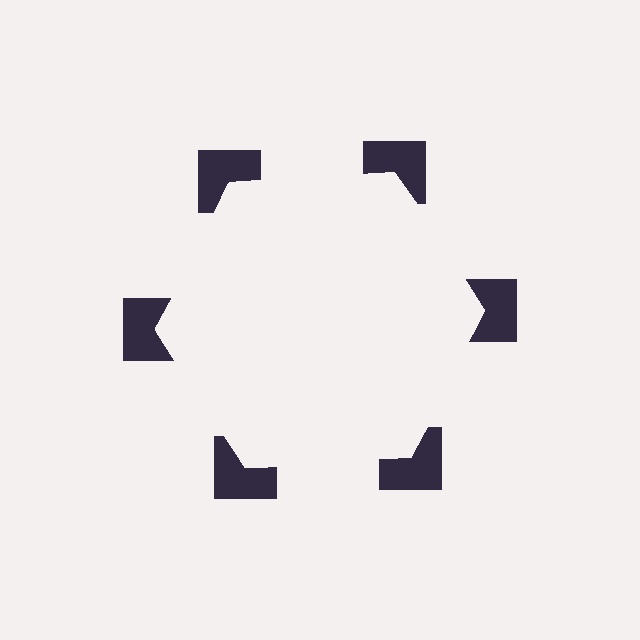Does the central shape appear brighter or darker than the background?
It typically appears slightly brighter than the background, even though no actual brightness change is drawn.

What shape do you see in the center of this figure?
An illusory hexagon — its edges are inferred from the aligned wedge cuts in the notched squares, not physically drawn.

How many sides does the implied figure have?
6 sides.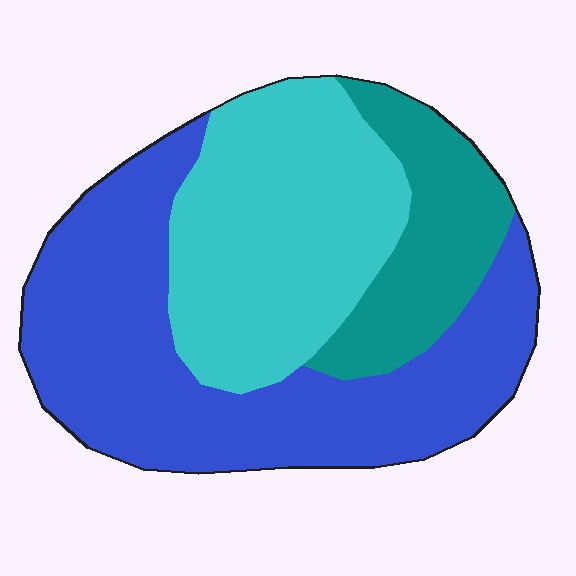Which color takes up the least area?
Teal, at roughly 20%.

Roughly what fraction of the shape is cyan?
Cyan covers around 35% of the shape.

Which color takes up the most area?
Blue, at roughly 50%.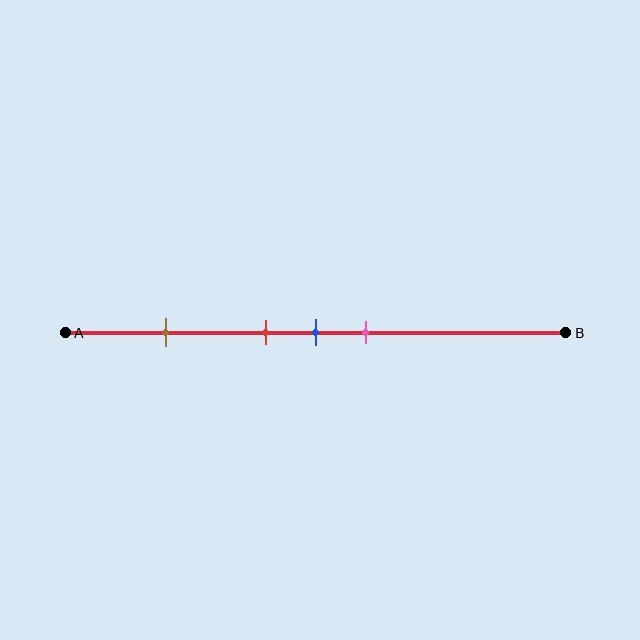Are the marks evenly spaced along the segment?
No, the marks are not evenly spaced.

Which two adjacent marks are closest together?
The red and blue marks are the closest adjacent pair.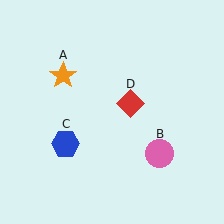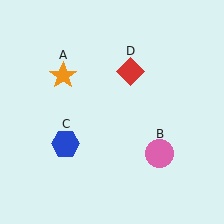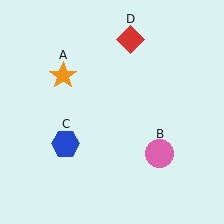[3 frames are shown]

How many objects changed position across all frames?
1 object changed position: red diamond (object D).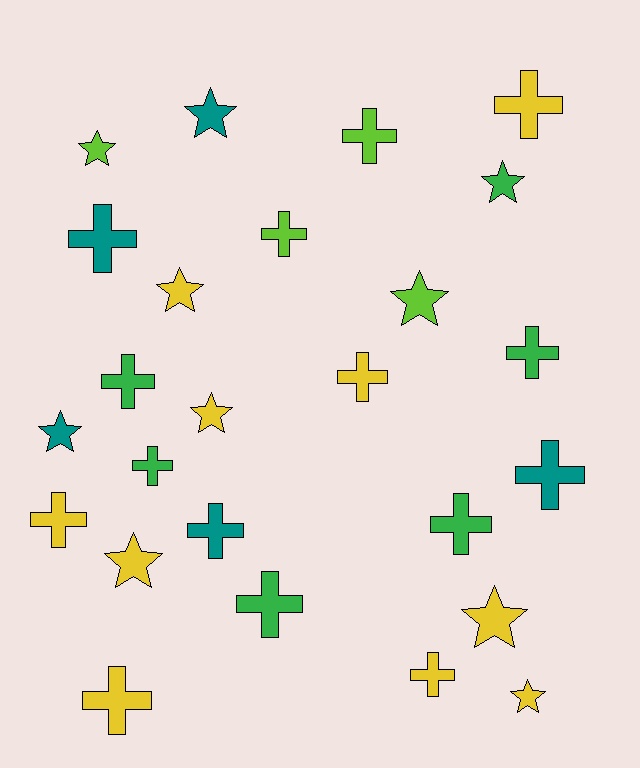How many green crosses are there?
There are 5 green crosses.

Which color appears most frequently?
Yellow, with 10 objects.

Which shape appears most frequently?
Cross, with 15 objects.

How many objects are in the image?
There are 25 objects.